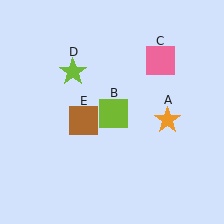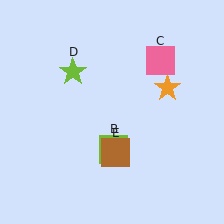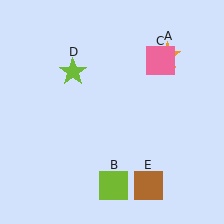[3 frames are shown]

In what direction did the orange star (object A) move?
The orange star (object A) moved up.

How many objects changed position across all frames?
3 objects changed position: orange star (object A), lime square (object B), brown square (object E).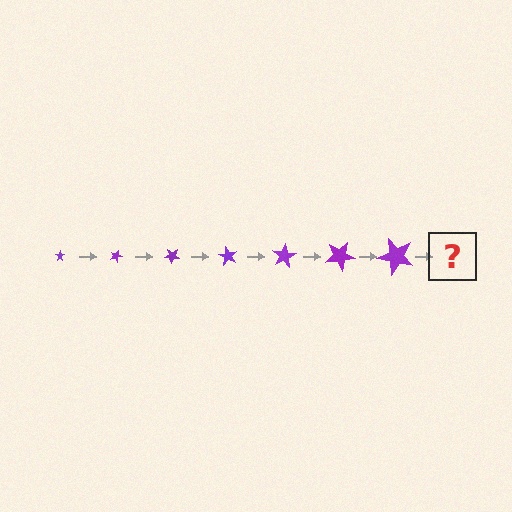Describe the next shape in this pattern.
It should be a star, larger than the previous one and rotated 140 degrees from the start.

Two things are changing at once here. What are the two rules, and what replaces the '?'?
The two rules are that the star grows larger each step and it rotates 20 degrees each step. The '?' should be a star, larger than the previous one and rotated 140 degrees from the start.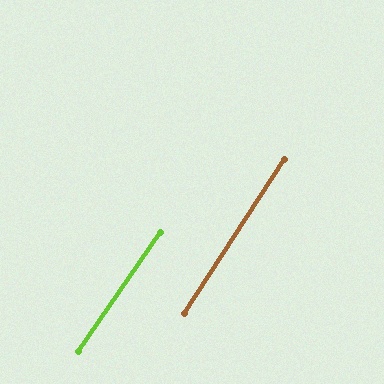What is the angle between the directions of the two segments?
Approximately 2 degrees.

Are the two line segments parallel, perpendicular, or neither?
Parallel — their directions differ by only 1.5°.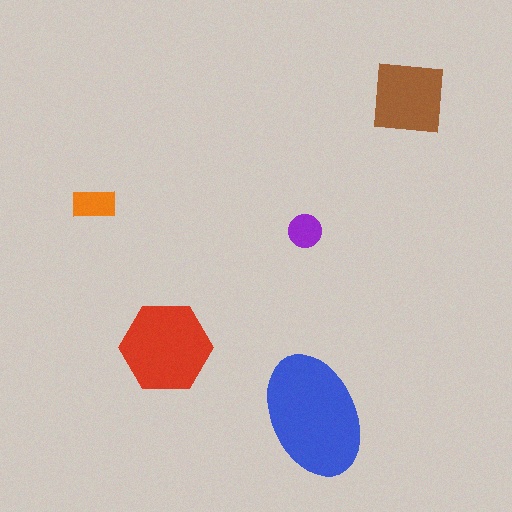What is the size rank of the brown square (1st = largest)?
3rd.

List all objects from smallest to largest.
The purple circle, the orange rectangle, the brown square, the red hexagon, the blue ellipse.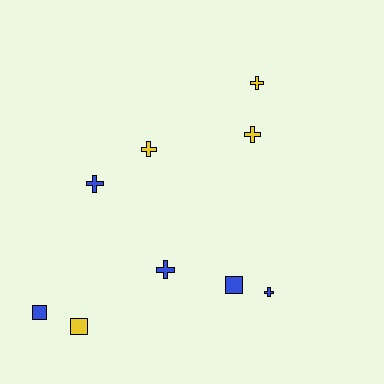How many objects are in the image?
There are 9 objects.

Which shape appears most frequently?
Cross, with 6 objects.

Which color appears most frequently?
Blue, with 5 objects.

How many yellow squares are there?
There is 1 yellow square.